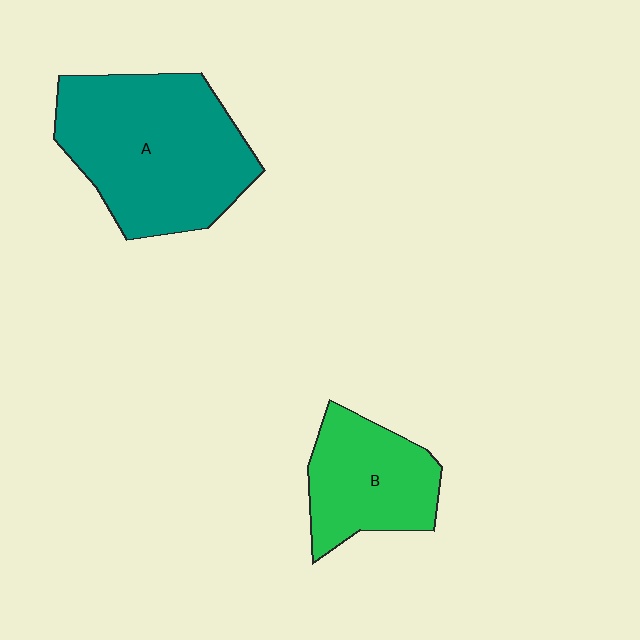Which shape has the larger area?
Shape A (teal).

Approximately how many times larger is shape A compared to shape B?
Approximately 1.8 times.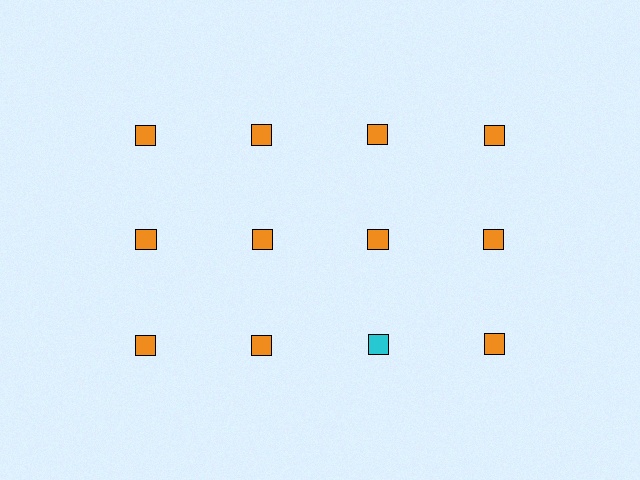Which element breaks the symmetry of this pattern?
The cyan square in the third row, center column breaks the symmetry. All other shapes are orange squares.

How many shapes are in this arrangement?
There are 12 shapes arranged in a grid pattern.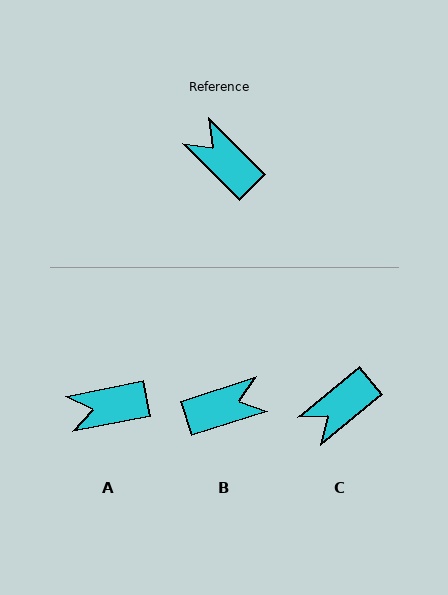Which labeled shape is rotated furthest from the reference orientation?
B, about 117 degrees away.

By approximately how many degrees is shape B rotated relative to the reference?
Approximately 117 degrees clockwise.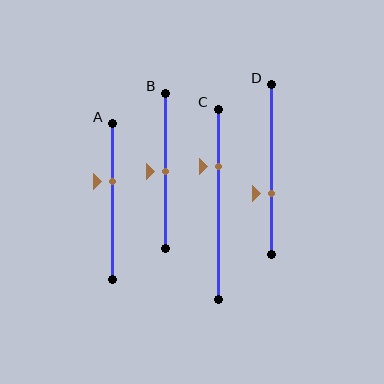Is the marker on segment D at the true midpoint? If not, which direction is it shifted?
No, the marker on segment D is shifted downward by about 14% of the segment length.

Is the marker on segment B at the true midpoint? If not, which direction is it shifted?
Yes, the marker on segment B is at the true midpoint.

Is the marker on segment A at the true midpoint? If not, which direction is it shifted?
No, the marker on segment A is shifted upward by about 13% of the segment length.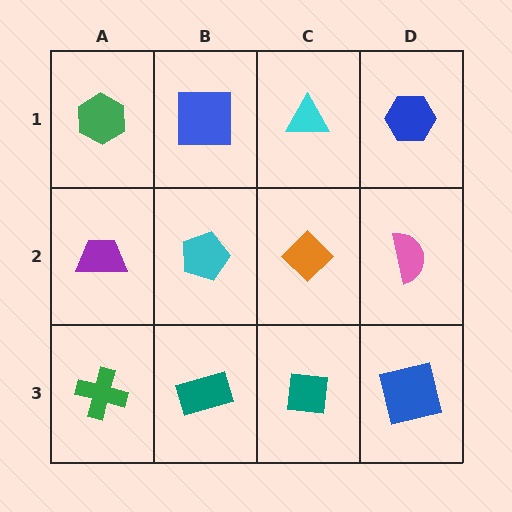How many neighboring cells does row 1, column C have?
3.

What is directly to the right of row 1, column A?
A blue square.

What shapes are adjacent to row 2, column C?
A cyan triangle (row 1, column C), a teal square (row 3, column C), a cyan pentagon (row 2, column B), a pink semicircle (row 2, column D).